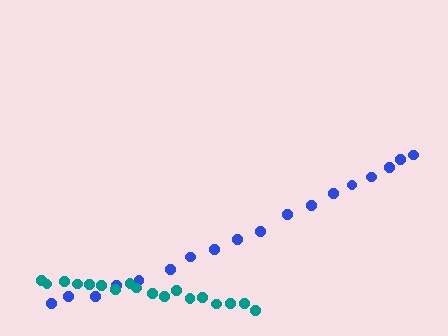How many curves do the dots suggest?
There are 2 distinct paths.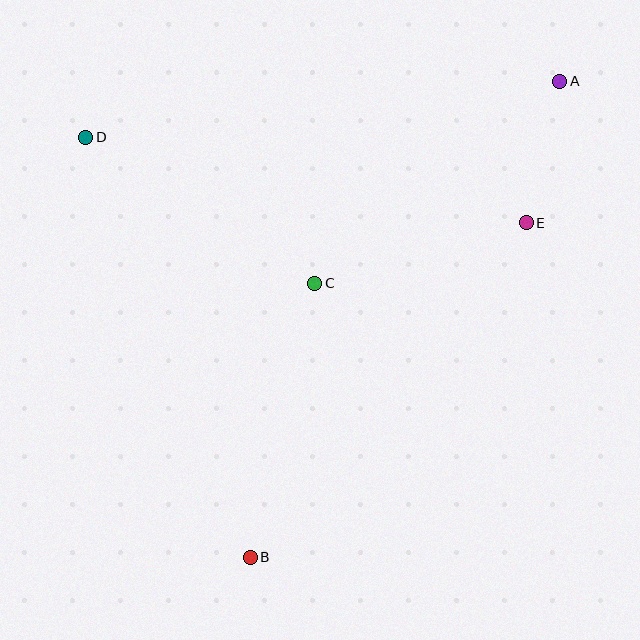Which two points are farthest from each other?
Points A and B are farthest from each other.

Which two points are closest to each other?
Points A and E are closest to each other.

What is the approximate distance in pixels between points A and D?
The distance between A and D is approximately 478 pixels.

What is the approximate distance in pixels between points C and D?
The distance between C and D is approximately 271 pixels.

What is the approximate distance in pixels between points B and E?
The distance between B and E is approximately 434 pixels.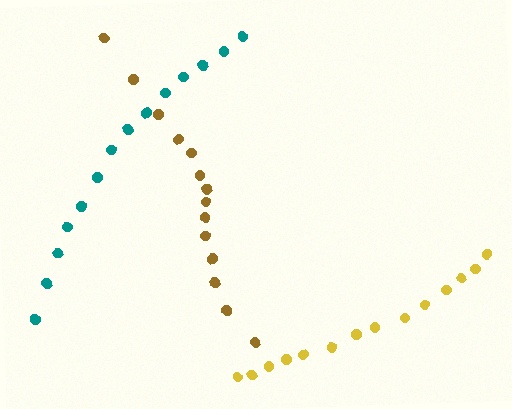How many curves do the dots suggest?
There are 3 distinct paths.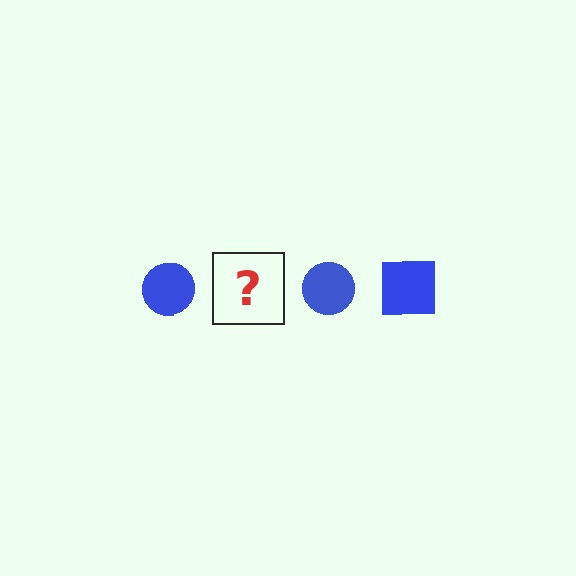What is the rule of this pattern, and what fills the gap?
The rule is that the pattern cycles through circle, square shapes in blue. The gap should be filled with a blue square.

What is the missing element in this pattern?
The missing element is a blue square.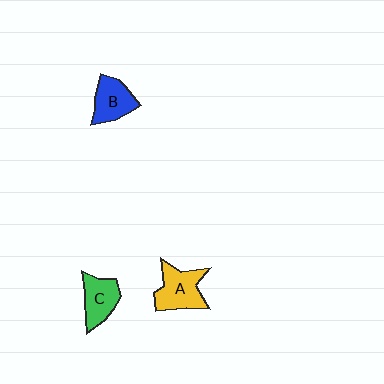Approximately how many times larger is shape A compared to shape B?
Approximately 1.2 times.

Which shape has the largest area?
Shape A (yellow).